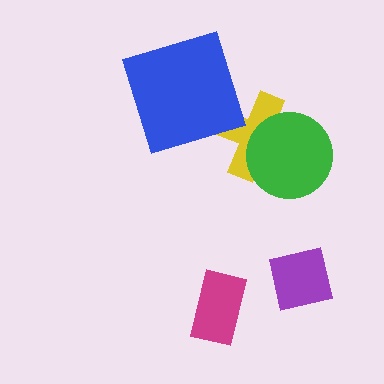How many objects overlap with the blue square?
0 objects overlap with the blue square.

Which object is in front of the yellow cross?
The green circle is in front of the yellow cross.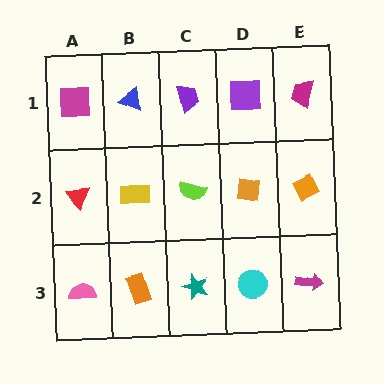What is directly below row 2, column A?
A pink semicircle.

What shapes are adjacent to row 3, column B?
A yellow rectangle (row 2, column B), a pink semicircle (row 3, column A), a teal star (row 3, column C).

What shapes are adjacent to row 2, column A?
A magenta square (row 1, column A), a pink semicircle (row 3, column A), a yellow rectangle (row 2, column B).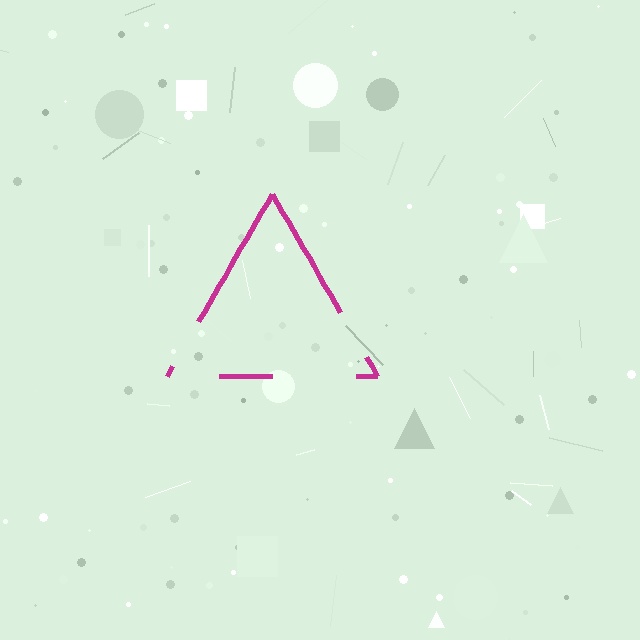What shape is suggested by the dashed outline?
The dashed outline suggests a triangle.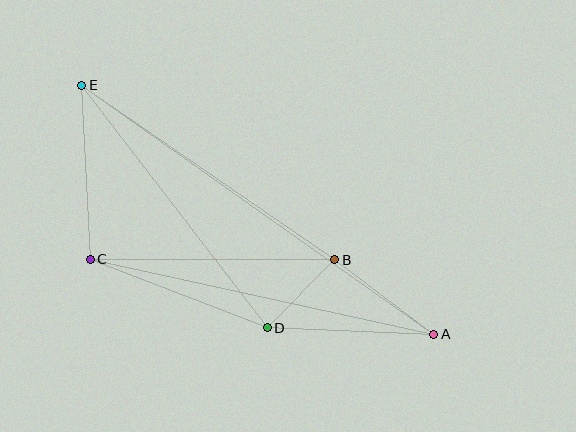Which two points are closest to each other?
Points B and D are closest to each other.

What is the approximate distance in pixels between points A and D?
The distance between A and D is approximately 167 pixels.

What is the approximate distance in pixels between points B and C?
The distance between B and C is approximately 244 pixels.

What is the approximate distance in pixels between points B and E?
The distance between B and E is approximately 307 pixels.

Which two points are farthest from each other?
Points A and E are farthest from each other.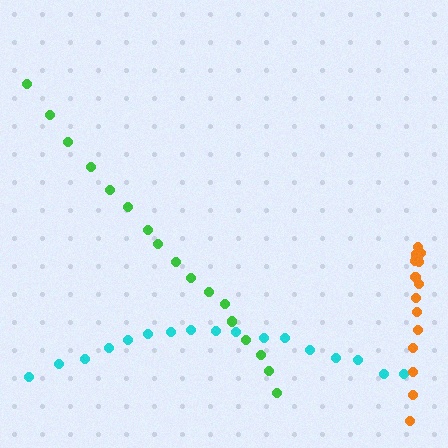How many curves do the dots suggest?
There are 3 distinct paths.